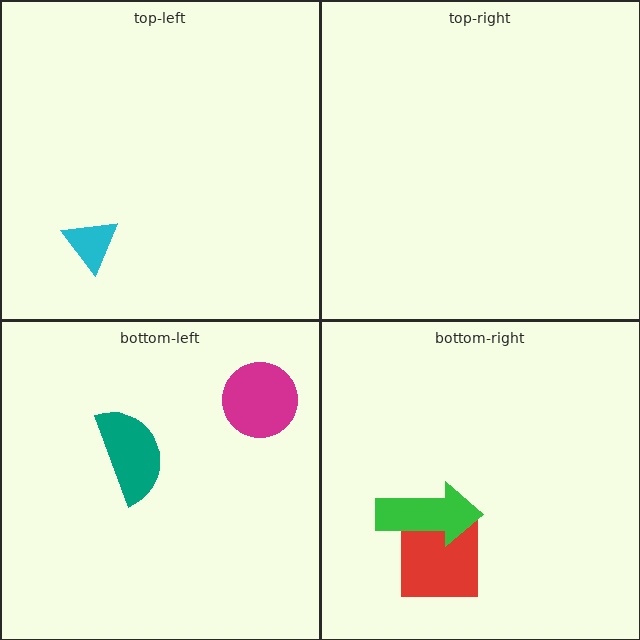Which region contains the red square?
The bottom-right region.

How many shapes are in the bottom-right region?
2.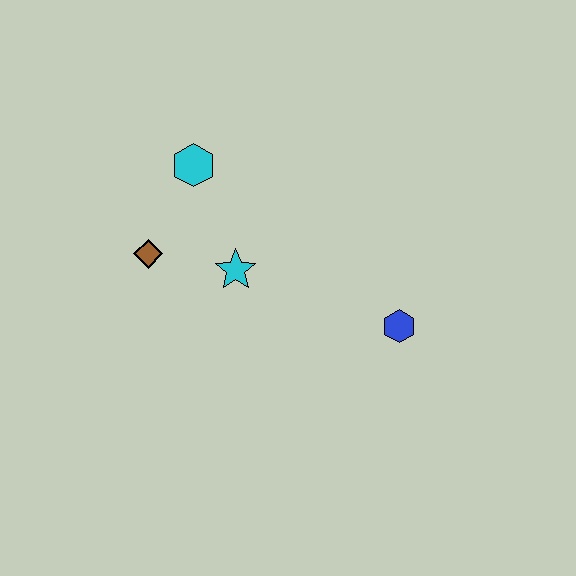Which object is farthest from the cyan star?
The blue hexagon is farthest from the cyan star.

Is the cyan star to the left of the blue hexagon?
Yes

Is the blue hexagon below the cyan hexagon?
Yes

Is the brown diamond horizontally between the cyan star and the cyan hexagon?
No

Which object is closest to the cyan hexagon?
The brown diamond is closest to the cyan hexagon.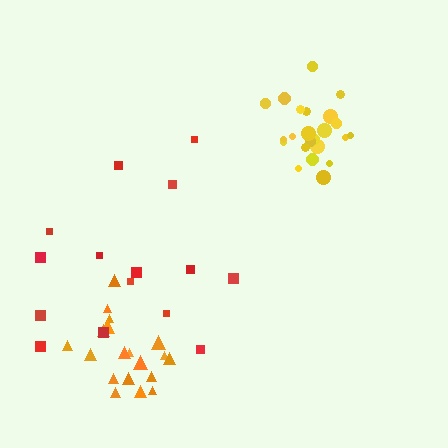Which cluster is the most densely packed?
Yellow.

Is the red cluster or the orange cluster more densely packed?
Orange.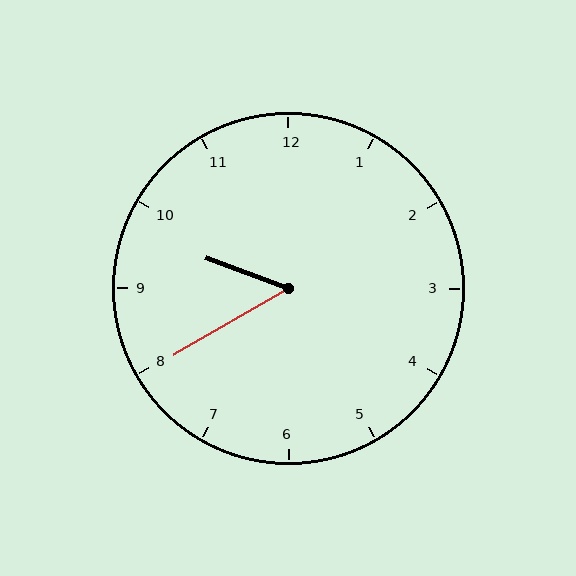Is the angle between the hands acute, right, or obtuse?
It is acute.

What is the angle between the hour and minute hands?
Approximately 50 degrees.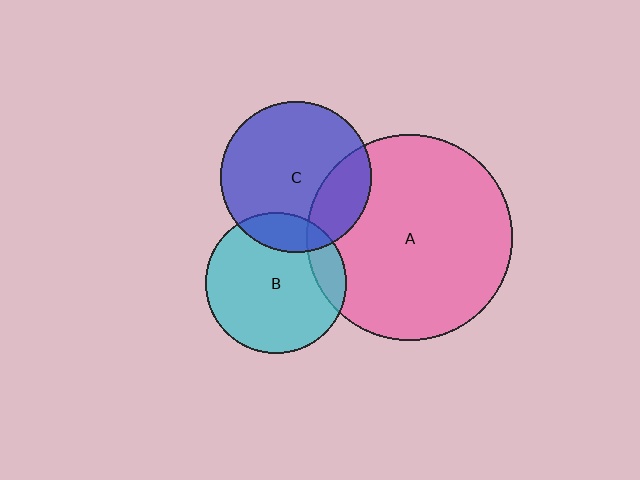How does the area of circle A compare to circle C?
Approximately 1.8 times.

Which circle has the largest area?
Circle A (pink).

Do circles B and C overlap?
Yes.